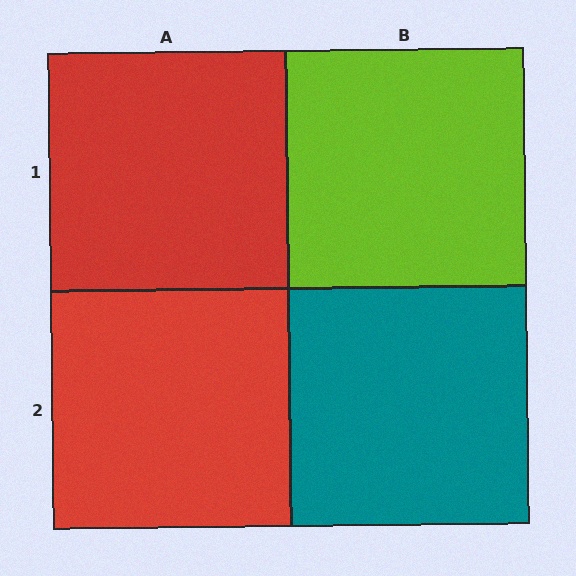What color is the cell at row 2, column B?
Teal.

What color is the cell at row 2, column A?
Red.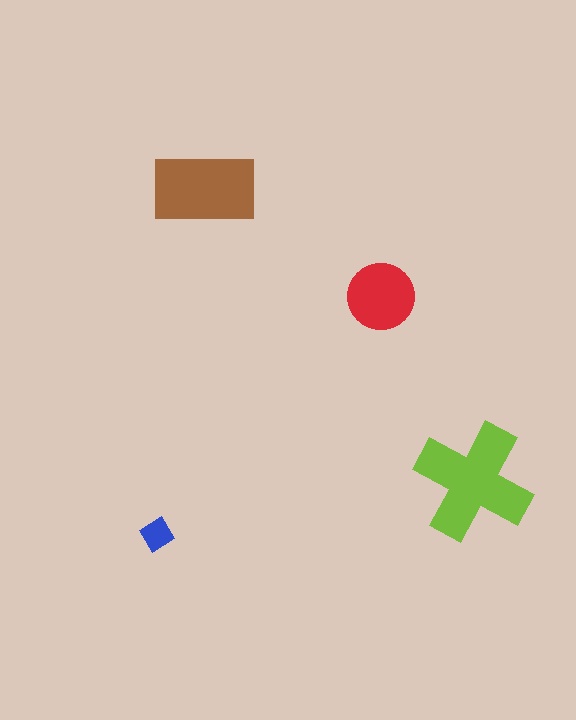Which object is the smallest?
The blue diamond.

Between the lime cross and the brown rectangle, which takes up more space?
The lime cross.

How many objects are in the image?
There are 4 objects in the image.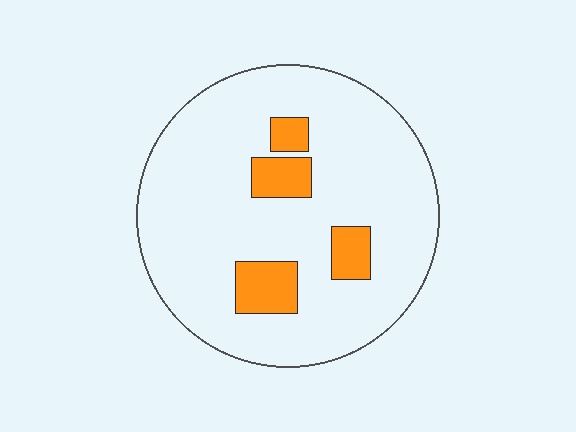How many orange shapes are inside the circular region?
4.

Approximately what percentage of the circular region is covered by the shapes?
Approximately 15%.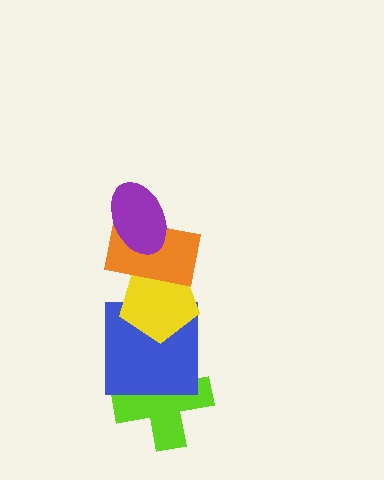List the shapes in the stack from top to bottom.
From top to bottom: the purple ellipse, the orange rectangle, the yellow pentagon, the blue square, the lime cross.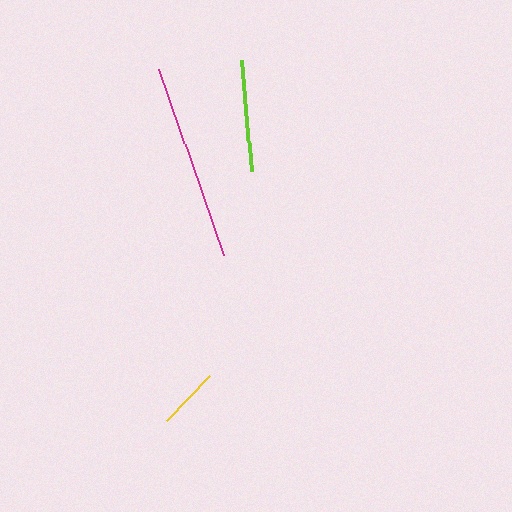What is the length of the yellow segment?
The yellow segment is approximately 62 pixels long.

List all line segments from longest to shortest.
From longest to shortest: magenta, lime, yellow.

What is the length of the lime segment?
The lime segment is approximately 112 pixels long.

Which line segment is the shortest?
The yellow line is the shortest at approximately 62 pixels.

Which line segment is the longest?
The magenta line is the longest at approximately 197 pixels.